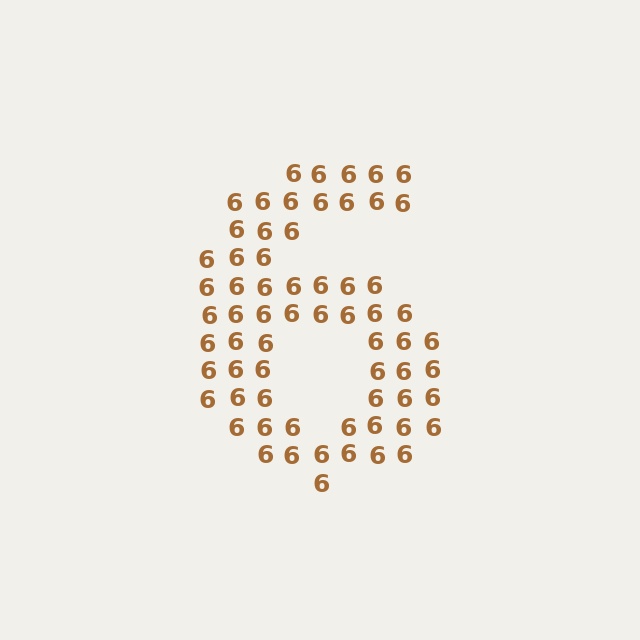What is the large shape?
The large shape is the digit 6.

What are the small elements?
The small elements are digit 6's.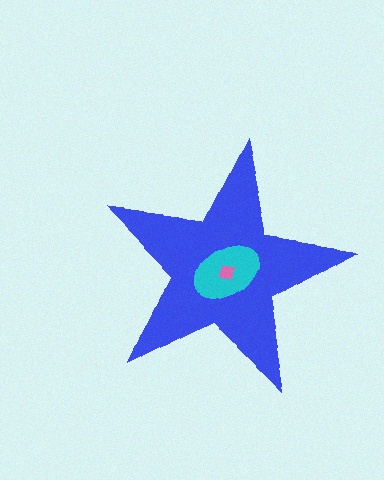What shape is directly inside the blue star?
The cyan ellipse.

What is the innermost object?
The pink square.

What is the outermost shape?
The blue star.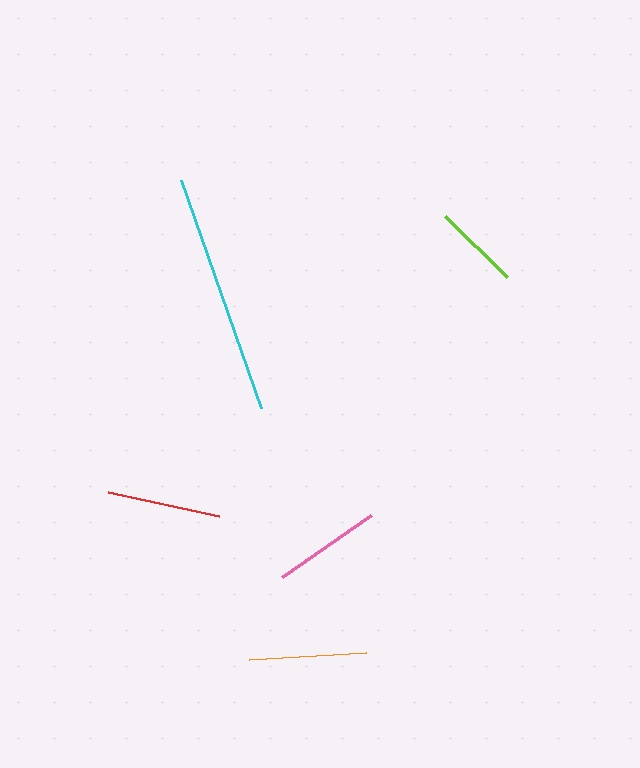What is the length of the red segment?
The red segment is approximately 114 pixels long.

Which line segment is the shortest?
The lime line is the shortest at approximately 87 pixels.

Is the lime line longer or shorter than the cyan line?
The cyan line is longer than the lime line.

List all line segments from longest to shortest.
From longest to shortest: cyan, orange, red, pink, lime.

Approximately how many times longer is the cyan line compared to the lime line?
The cyan line is approximately 2.8 times the length of the lime line.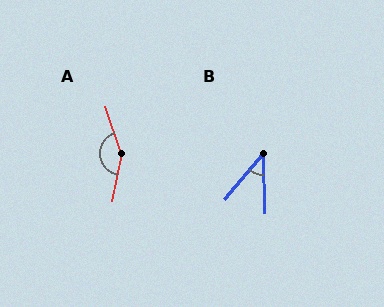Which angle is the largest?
A, at approximately 151 degrees.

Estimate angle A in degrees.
Approximately 151 degrees.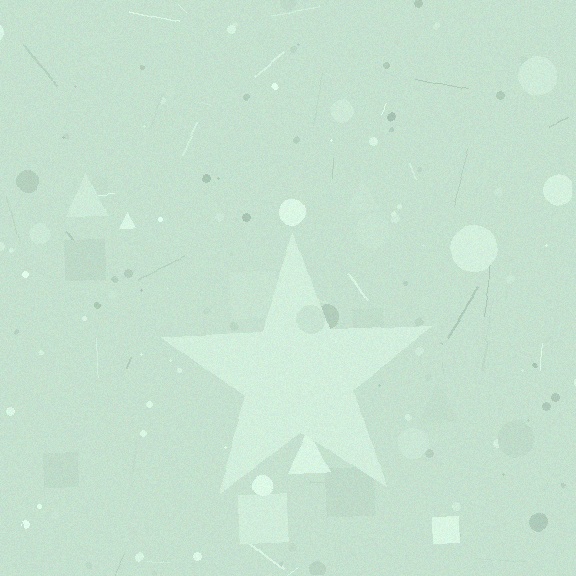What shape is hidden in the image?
A star is hidden in the image.